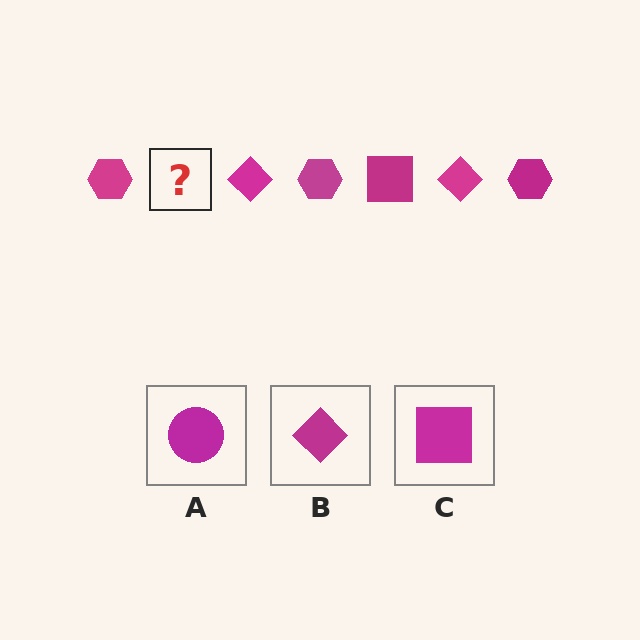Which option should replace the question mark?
Option C.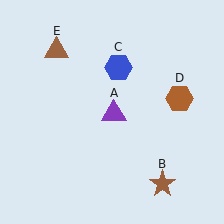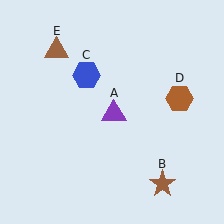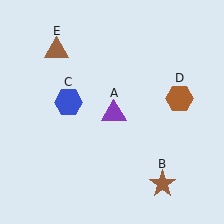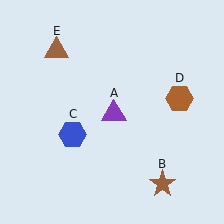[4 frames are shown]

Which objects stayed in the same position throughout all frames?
Purple triangle (object A) and brown star (object B) and brown hexagon (object D) and brown triangle (object E) remained stationary.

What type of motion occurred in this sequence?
The blue hexagon (object C) rotated counterclockwise around the center of the scene.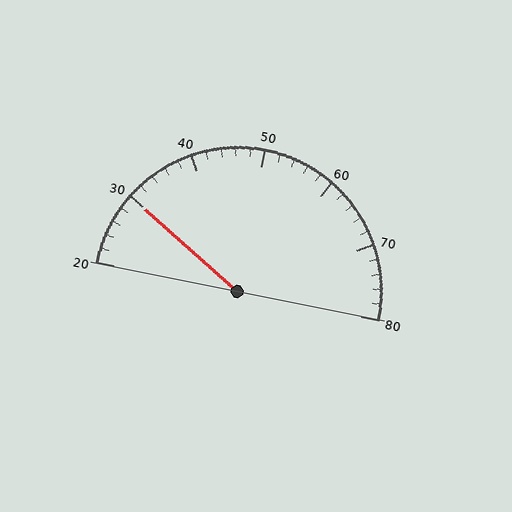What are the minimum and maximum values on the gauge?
The gauge ranges from 20 to 80.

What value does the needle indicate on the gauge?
The needle indicates approximately 30.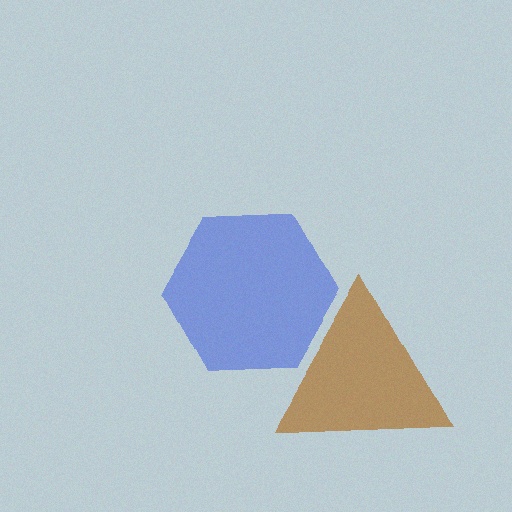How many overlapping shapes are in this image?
There are 2 overlapping shapes in the image.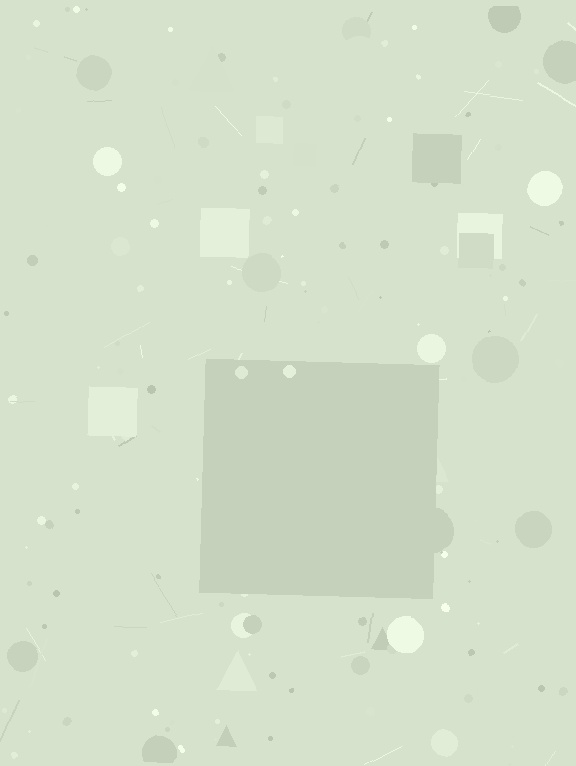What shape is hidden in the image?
A square is hidden in the image.